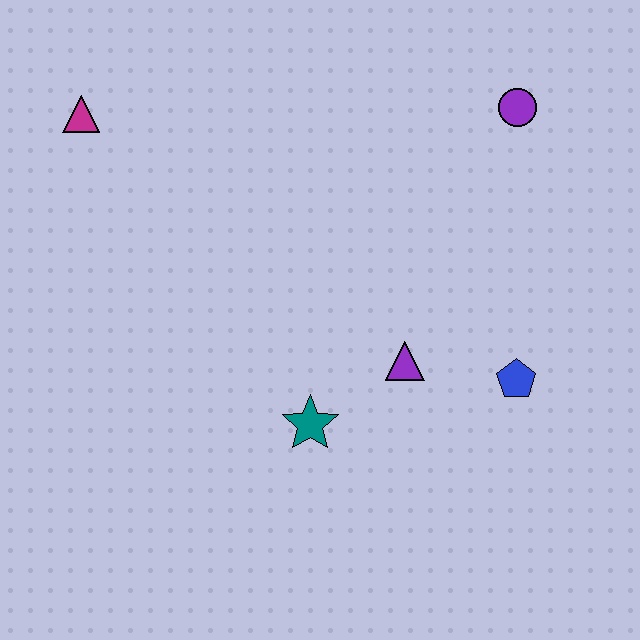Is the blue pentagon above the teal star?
Yes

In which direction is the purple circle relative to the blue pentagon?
The purple circle is above the blue pentagon.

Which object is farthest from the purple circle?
The magenta triangle is farthest from the purple circle.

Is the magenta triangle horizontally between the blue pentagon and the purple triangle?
No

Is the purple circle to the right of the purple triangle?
Yes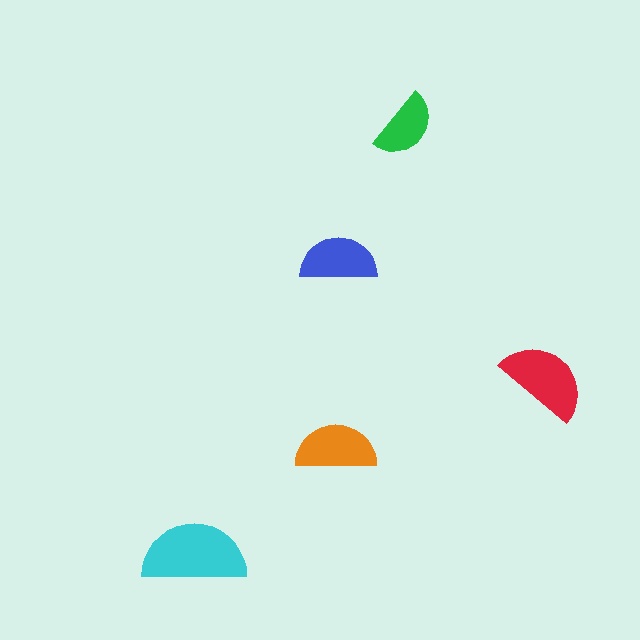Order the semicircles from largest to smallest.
the cyan one, the red one, the orange one, the blue one, the green one.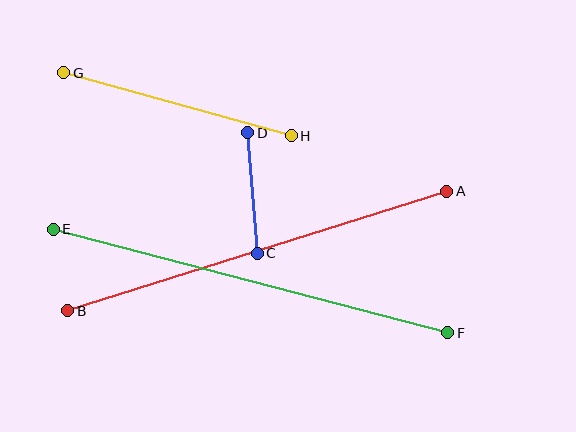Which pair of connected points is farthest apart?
Points E and F are farthest apart.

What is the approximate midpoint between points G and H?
The midpoint is at approximately (177, 104) pixels.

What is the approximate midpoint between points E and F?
The midpoint is at approximately (250, 281) pixels.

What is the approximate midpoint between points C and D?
The midpoint is at approximately (252, 193) pixels.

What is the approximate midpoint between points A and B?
The midpoint is at approximately (257, 251) pixels.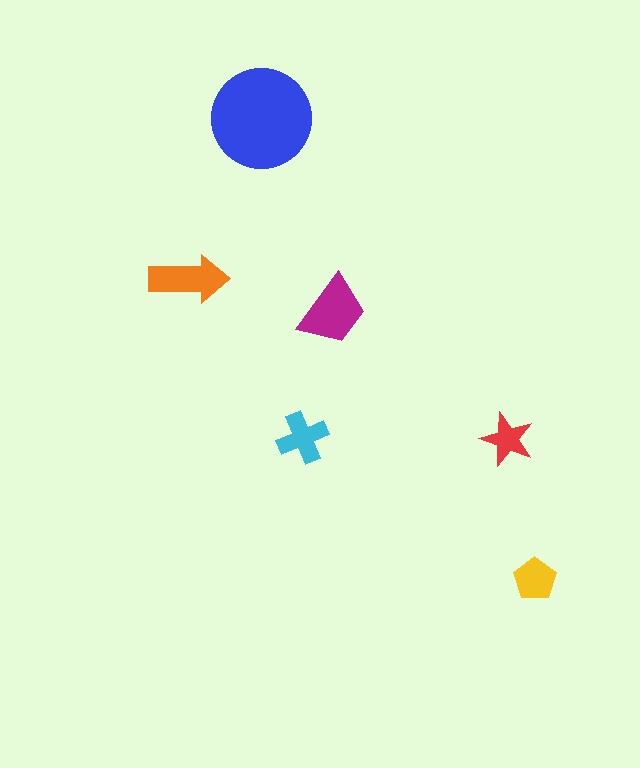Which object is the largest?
The blue circle.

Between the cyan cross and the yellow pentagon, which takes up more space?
The cyan cross.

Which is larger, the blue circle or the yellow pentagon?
The blue circle.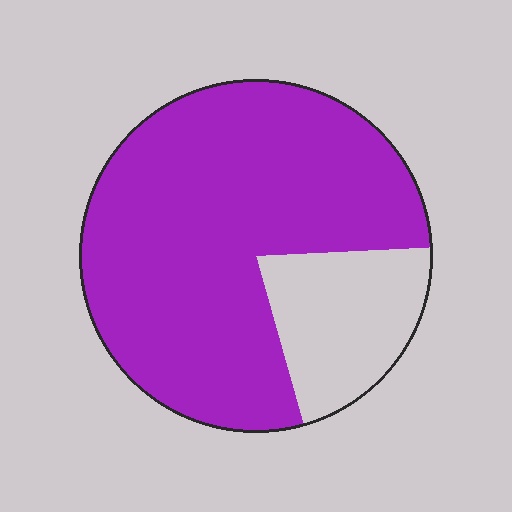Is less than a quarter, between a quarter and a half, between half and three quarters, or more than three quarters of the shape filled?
More than three quarters.